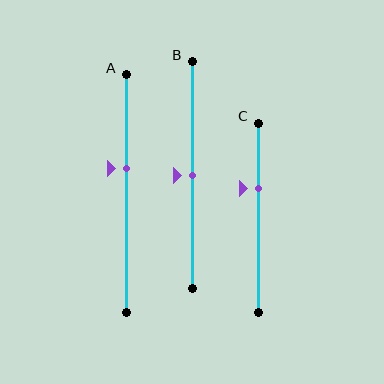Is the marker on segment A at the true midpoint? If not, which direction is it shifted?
No, the marker on segment A is shifted upward by about 11% of the segment length.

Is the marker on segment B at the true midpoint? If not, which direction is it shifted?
Yes, the marker on segment B is at the true midpoint.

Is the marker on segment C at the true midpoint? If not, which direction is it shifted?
No, the marker on segment C is shifted upward by about 15% of the segment length.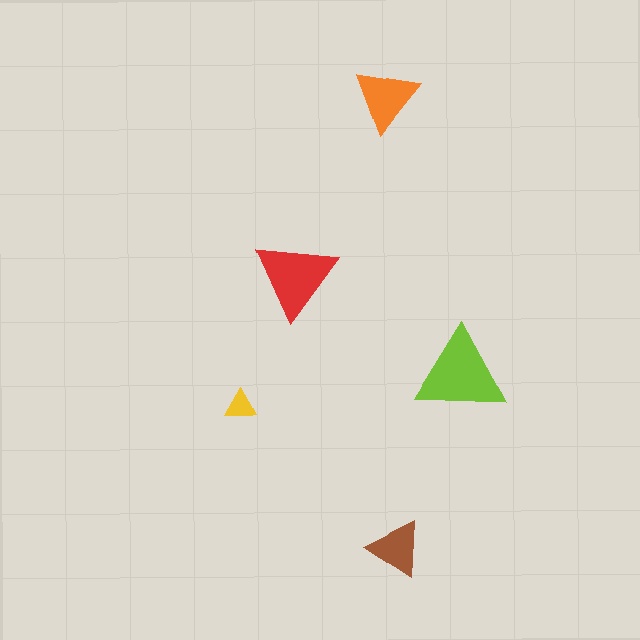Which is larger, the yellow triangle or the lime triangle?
The lime one.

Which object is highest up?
The orange triangle is topmost.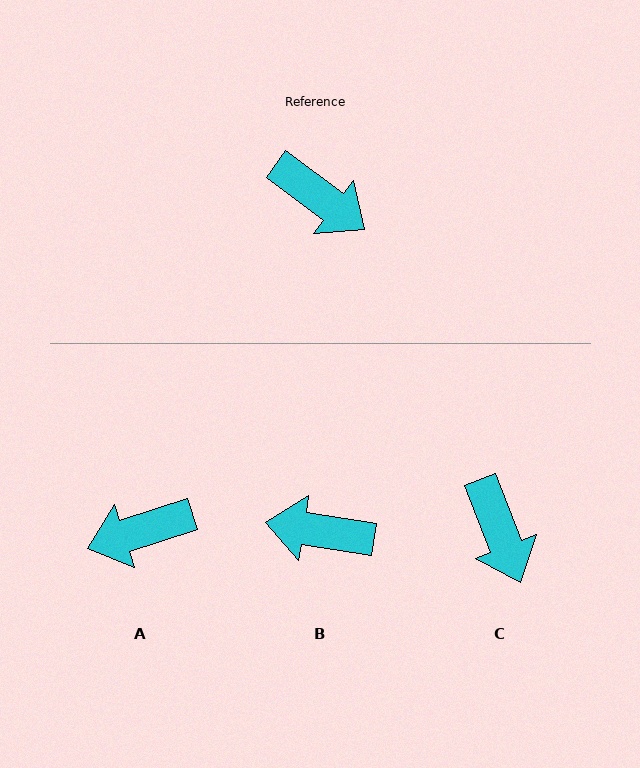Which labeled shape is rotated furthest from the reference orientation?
B, about 152 degrees away.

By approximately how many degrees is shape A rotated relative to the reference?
Approximately 125 degrees clockwise.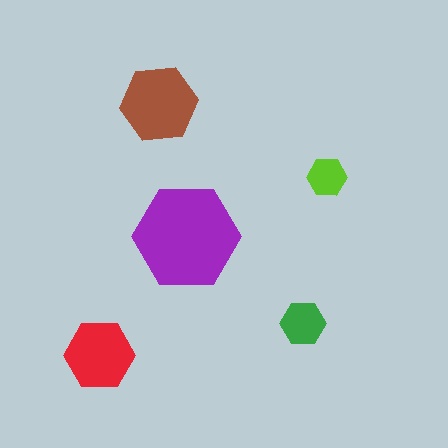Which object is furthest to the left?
The red hexagon is leftmost.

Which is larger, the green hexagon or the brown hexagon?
The brown one.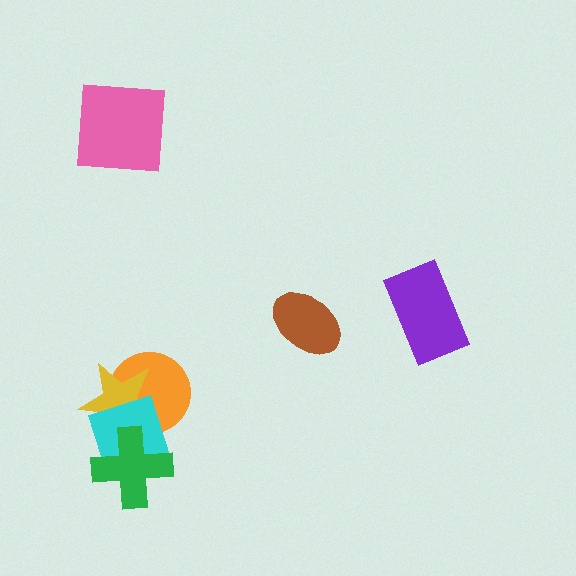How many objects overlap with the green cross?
2 objects overlap with the green cross.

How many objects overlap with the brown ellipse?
0 objects overlap with the brown ellipse.